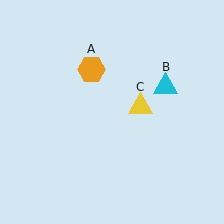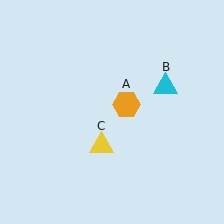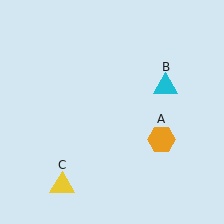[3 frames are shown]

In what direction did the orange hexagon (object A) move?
The orange hexagon (object A) moved down and to the right.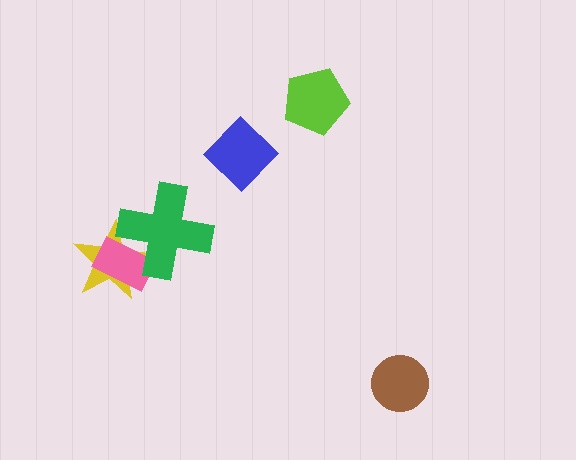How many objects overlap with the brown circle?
0 objects overlap with the brown circle.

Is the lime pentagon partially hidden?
No, no other shape covers it.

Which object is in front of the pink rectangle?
The green cross is in front of the pink rectangle.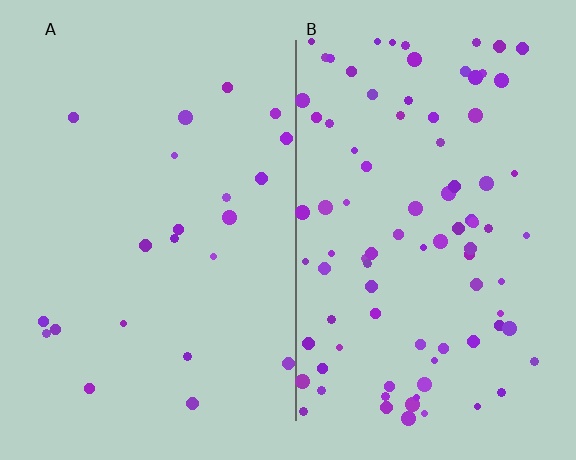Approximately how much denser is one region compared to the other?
Approximately 4.1× — region B over region A.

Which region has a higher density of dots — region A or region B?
B (the right).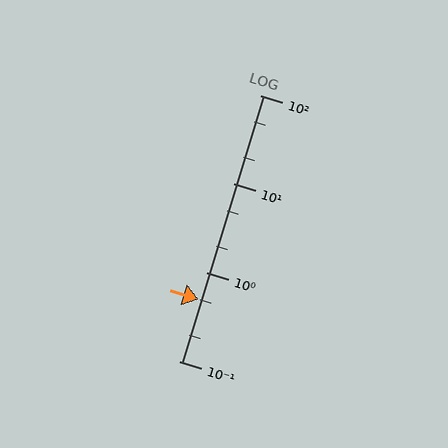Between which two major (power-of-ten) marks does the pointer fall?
The pointer is between 0.1 and 1.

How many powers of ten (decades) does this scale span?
The scale spans 3 decades, from 0.1 to 100.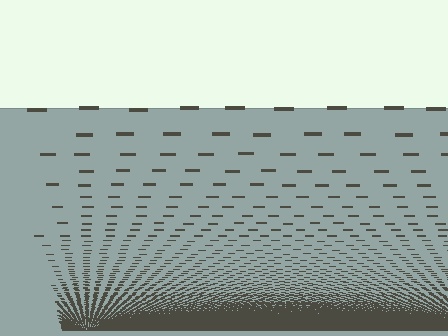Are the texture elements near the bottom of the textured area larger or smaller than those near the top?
Smaller. The gradient is inverted — elements near the bottom are smaller and denser.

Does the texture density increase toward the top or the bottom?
Density increases toward the bottom.